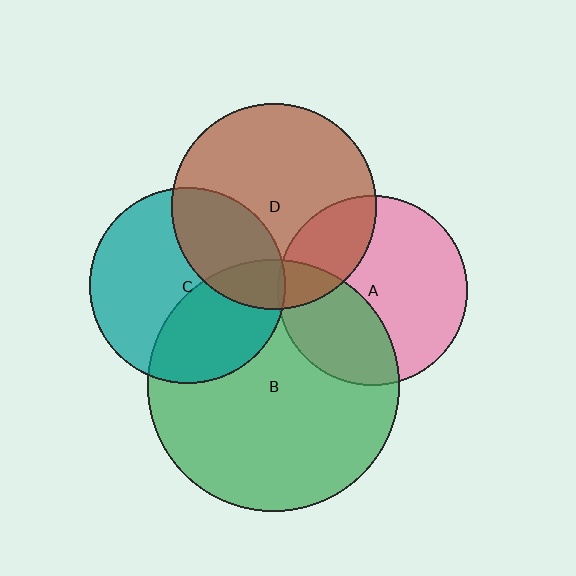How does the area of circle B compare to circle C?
Approximately 1.7 times.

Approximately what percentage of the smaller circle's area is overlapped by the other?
Approximately 5%.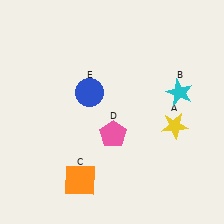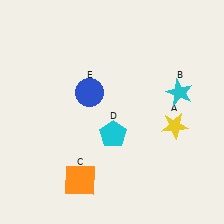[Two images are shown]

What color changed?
The pentagon (D) changed from pink in Image 1 to cyan in Image 2.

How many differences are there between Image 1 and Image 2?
There is 1 difference between the two images.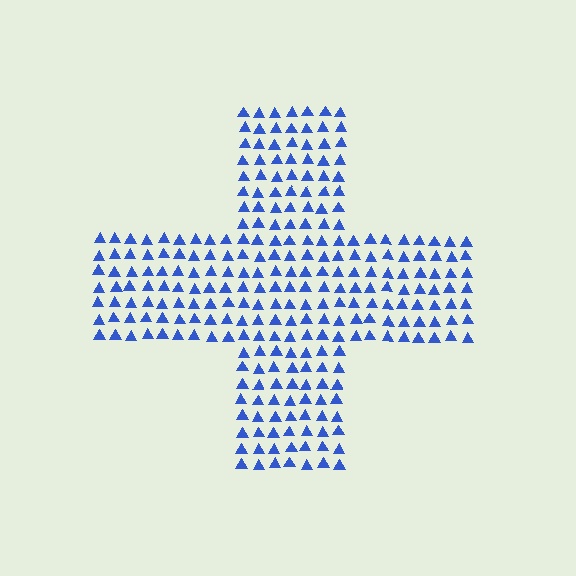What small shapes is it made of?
It is made of small triangles.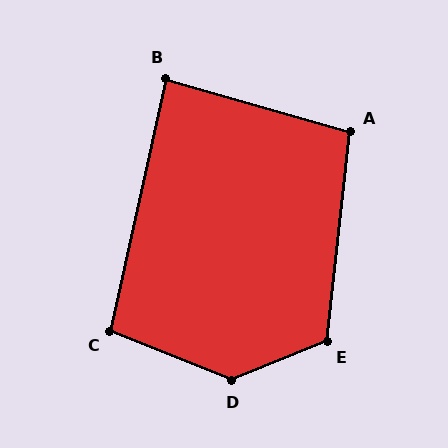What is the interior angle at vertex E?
Approximately 118 degrees (obtuse).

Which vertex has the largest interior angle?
D, at approximately 136 degrees.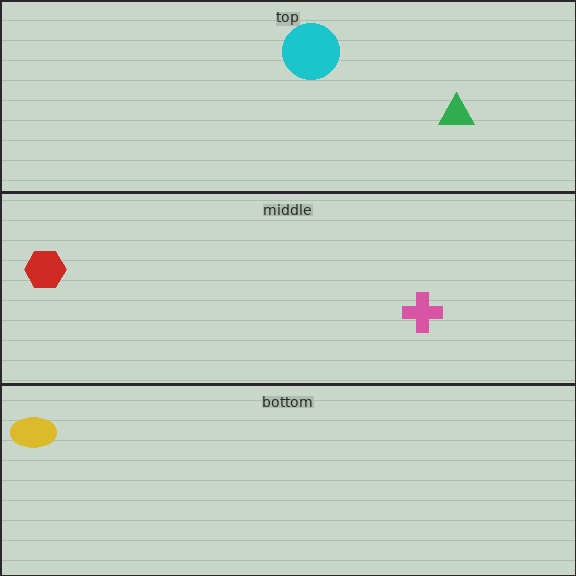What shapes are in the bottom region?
The yellow ellipse.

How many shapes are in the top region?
2.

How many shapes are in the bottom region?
1.